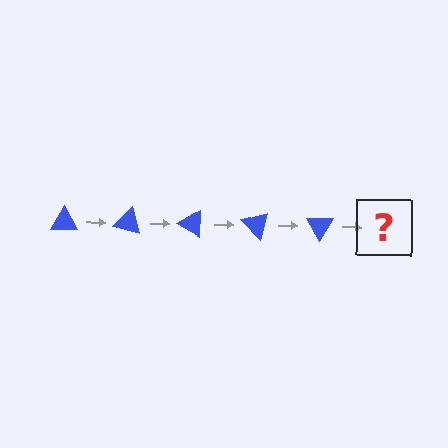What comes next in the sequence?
The next element should be a blue triangle rotated 75 degrees.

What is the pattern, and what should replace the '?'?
The pattern is that the triangle rotates 15 degrees each step. The '?' should be a blue triangle rotated 75 degrees.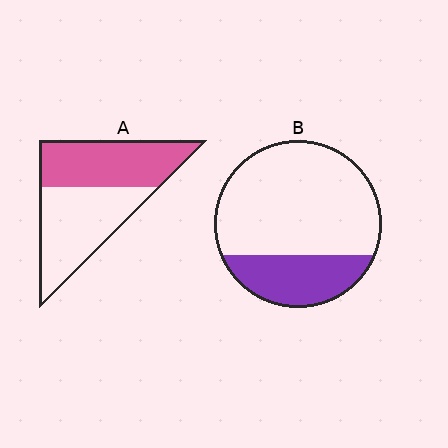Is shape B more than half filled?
No.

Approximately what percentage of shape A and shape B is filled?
A is approximately 50% and B is approximately 25%.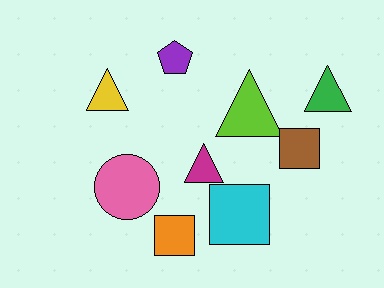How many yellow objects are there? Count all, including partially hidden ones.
There is 1 yellow object.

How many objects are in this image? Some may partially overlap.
There are 9 objects.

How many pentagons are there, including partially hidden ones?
There is 1 pentagon.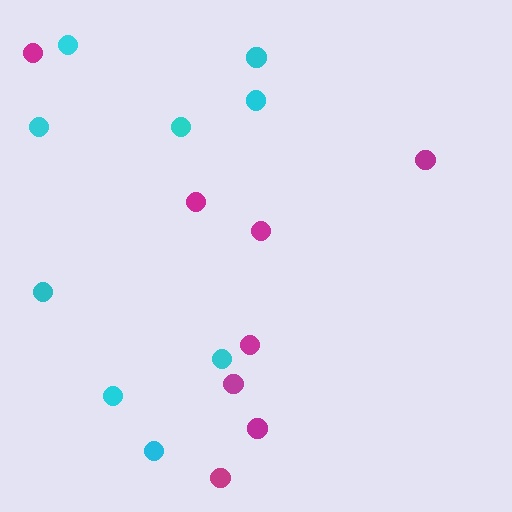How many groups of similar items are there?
There are 2 groups: one group of cyan circles (9) and one group of magenta circles (8).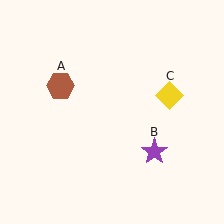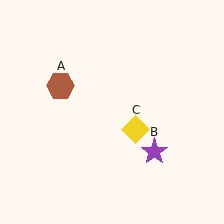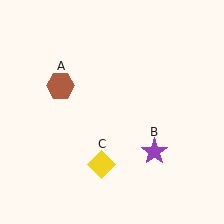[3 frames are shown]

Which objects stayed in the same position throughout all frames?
Brown hexagon (object A) and purple star (object B) remained stationary.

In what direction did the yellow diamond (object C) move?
The yellow diamond (object C) moved down and to the left.